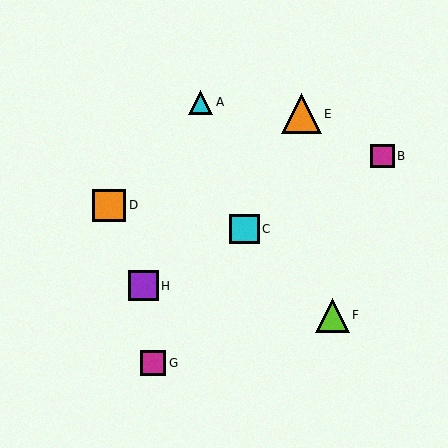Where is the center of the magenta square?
The center of the magenta square is at (383, 156).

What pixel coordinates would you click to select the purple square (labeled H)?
Click at (143, 286) to select the purple square H.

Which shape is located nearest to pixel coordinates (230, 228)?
The cyan square (labeled C) at (244, 229) is nearest to that location.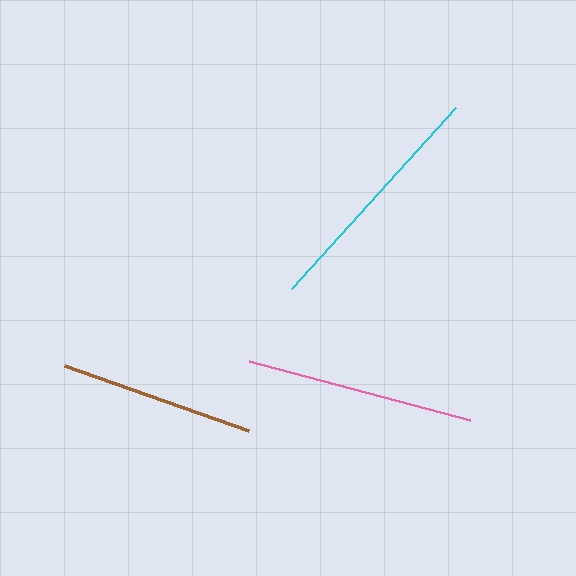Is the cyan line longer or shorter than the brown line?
The cyan line is longer than the brown line.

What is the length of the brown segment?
The brown segment is approximately 195 pixels long.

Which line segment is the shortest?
The brown line is the shortest at approximately 195 pixels.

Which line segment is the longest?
The cyan line is the longest at approximately 245 pixels.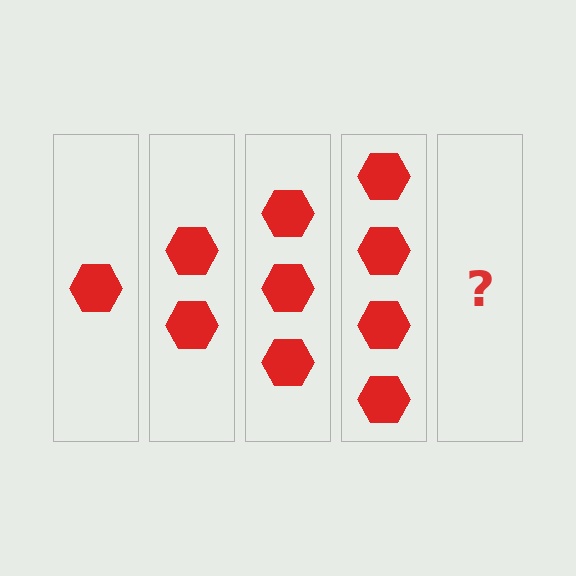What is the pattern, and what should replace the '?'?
The pattern is that each step adds one more hexagon. The '?' should be 5 hexagons.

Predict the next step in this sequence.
The next step is 5 hexagons.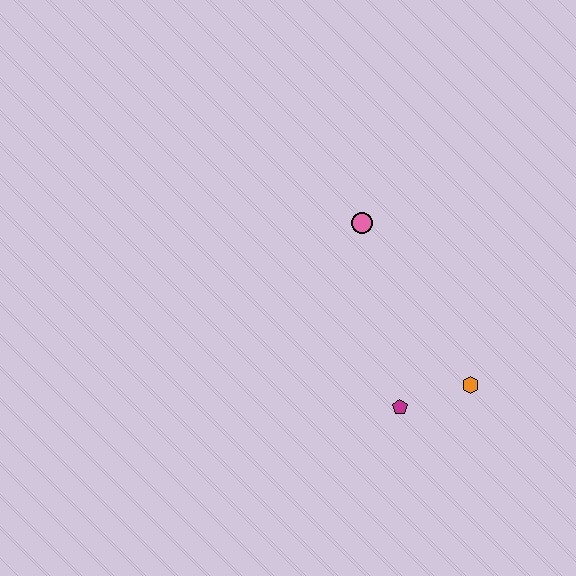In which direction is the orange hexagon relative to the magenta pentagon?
The orange hexagon is to the right of the magenta pentagon.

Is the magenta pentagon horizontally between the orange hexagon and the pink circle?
Yes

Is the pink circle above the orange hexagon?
Yes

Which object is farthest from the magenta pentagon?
The pink circle is farthest from the magenta pentagon.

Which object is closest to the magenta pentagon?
The orange hexagon is closest to the magenta pentagon.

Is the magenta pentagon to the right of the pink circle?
Yes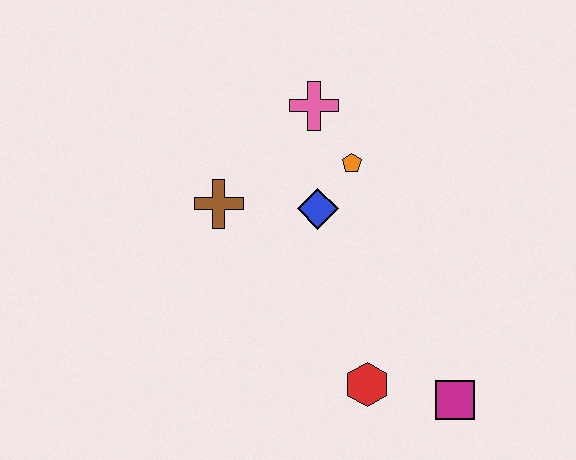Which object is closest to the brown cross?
The blue diamond is closest to the brown cross.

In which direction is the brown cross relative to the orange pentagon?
The brown cross is to the left of the orange pentagon.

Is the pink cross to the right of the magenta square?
No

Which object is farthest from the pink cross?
The magenta square is farthest from the pink cross.